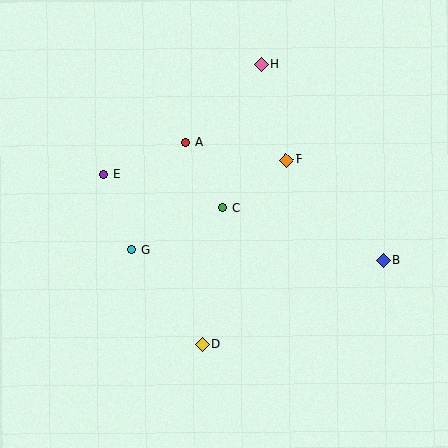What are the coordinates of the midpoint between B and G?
The midpoint between B and G is at (258, 255).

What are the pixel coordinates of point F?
Point F is at (286, 160).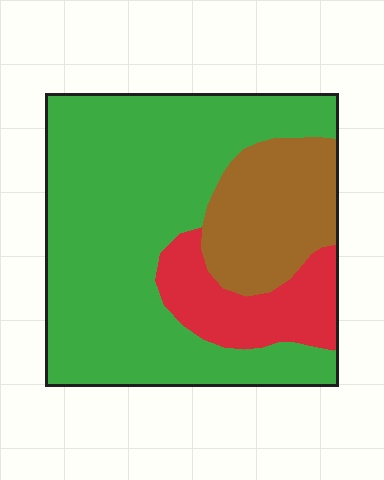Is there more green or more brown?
Green.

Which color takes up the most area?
Green, at roughly 65%.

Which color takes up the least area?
Red, at roughly 15%.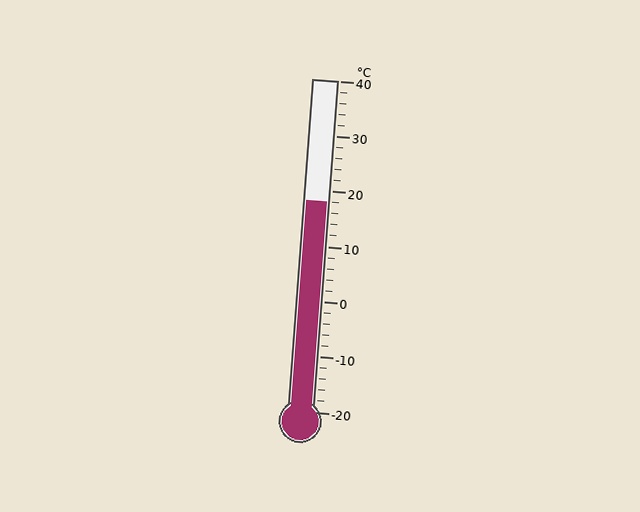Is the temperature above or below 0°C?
The temperature is above 0°C.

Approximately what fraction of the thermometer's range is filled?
The thermometer is filled to approximately 65% of its range.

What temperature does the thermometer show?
The thermometer shows approximately 18°C.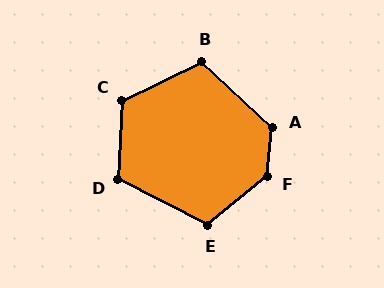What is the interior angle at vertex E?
Approximately 114 degrees (obtuse).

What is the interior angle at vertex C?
Approximately 119 degrees (obtuse).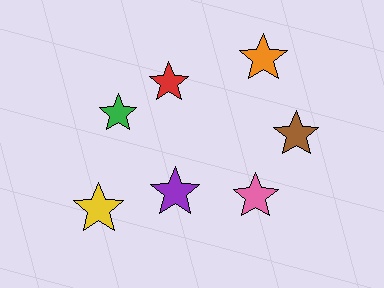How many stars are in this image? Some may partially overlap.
There are 7 stars.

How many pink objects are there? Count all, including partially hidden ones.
There is 1 pink object.